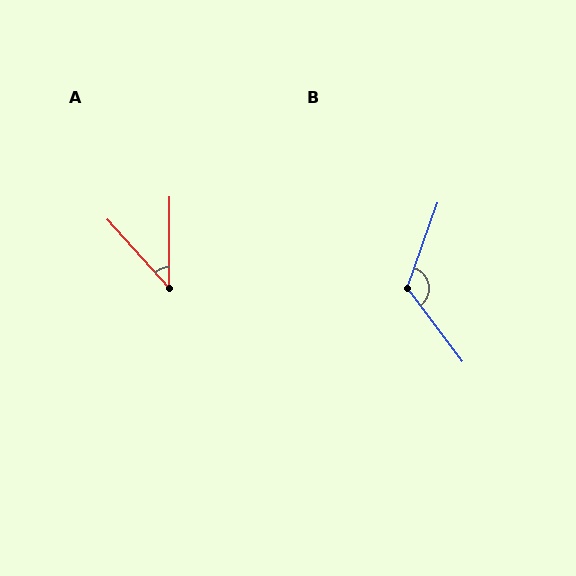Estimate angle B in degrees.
Approximately 124 degrees.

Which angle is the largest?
B, at approximately 124 degrees.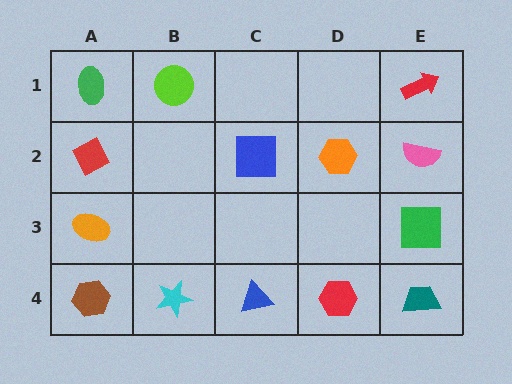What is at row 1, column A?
A green ellipse.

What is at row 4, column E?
A teal trapezoid.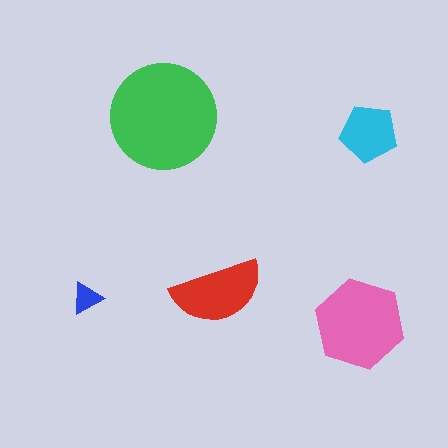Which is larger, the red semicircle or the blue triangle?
The red semicircle.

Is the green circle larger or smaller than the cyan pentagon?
Larger.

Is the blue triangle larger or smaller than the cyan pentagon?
Smaller.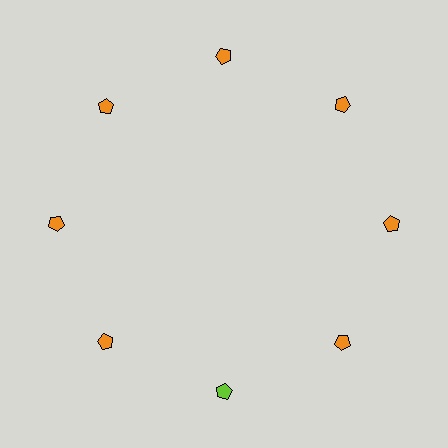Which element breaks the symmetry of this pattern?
The lime pentagon at roughly the 6 o'clock position breaks the symmetry. All other shapes are orange pentagons.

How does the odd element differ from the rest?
It has a different color: lime instead of orange.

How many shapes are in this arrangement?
There are 8 shapes arranged in a ring pattern.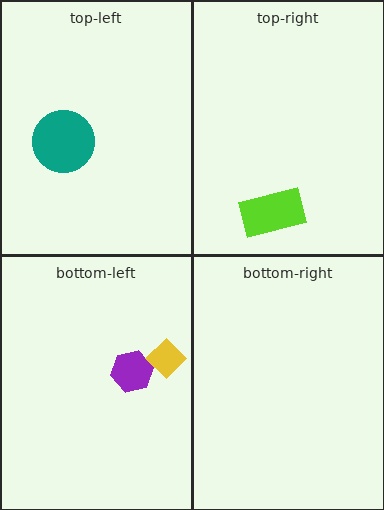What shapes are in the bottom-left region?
The purple hexagon, the yellow diamond.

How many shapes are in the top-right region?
1.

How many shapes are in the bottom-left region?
2.